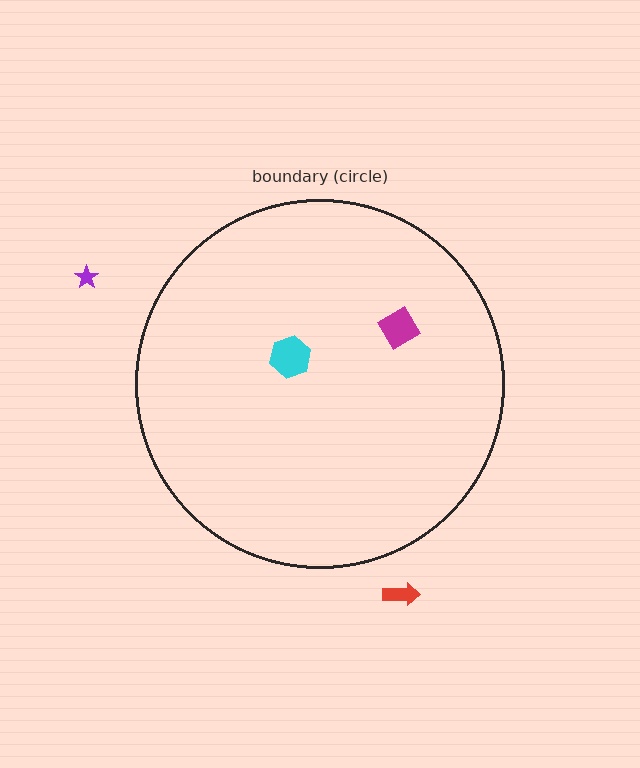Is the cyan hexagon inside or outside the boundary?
Inside.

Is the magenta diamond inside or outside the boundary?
Inside.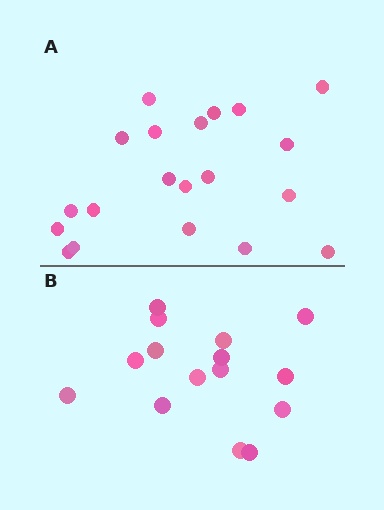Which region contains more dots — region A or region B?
Region A (the top region) has more dots.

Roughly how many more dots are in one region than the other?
Region A has about 5 more dots than region B.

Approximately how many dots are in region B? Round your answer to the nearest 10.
About 20 dots. (The exact count is 15, which rounds to 20.)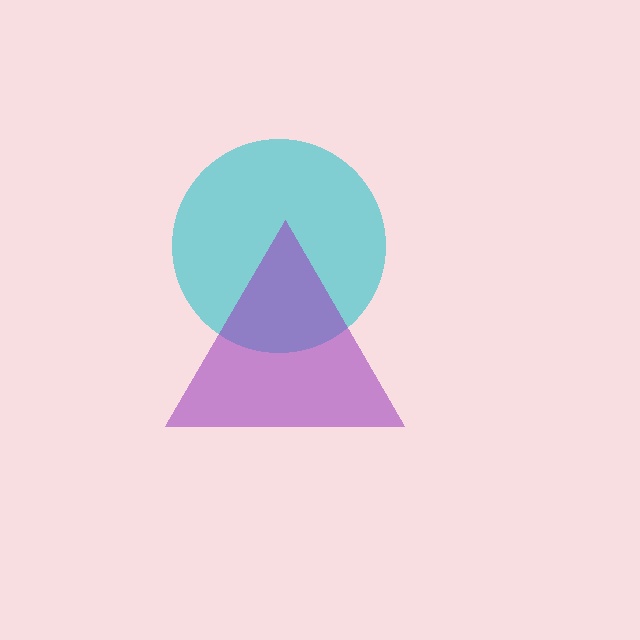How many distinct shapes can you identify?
There are 2 distinct shapes: a cyan circle, a purple triangle.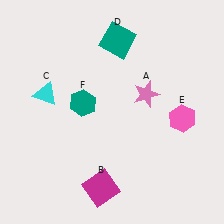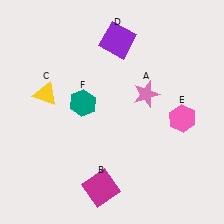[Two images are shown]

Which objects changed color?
C changed from cyan to yellow. D changed from teal to purple.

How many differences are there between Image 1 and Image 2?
There are 2 differences between the two images.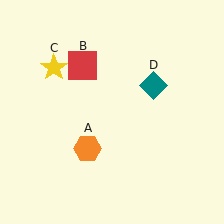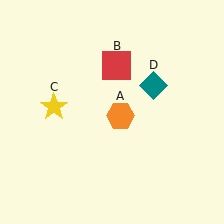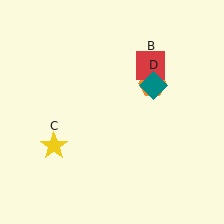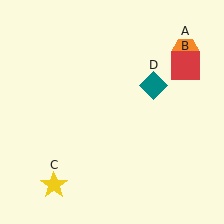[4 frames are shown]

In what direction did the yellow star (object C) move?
The yellow star (object C) moved down.